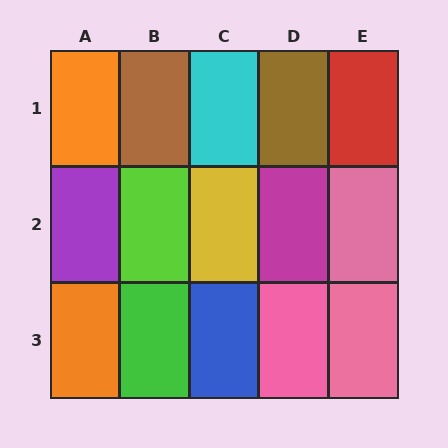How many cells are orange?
2 cells are orange.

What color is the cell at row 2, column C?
Yellow.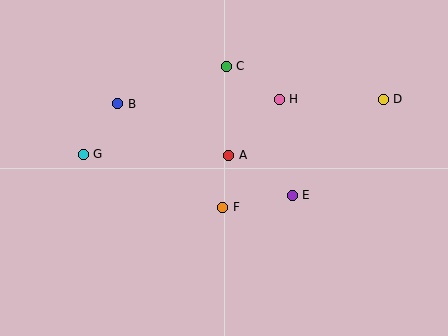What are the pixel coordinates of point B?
Point B is at (118, 104).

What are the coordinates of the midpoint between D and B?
The midpoint between D and B is at (251, 102).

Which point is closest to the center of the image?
Point A at (229, 155) is closest to the center.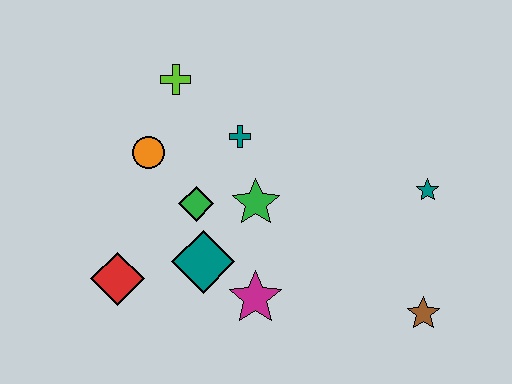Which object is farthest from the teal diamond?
The teal star is farthest from the teal diamond.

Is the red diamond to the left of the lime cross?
Yes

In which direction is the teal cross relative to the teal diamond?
The teal cross is above the teal diamond.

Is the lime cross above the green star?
Yes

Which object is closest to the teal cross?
The green star is closest to the teal cross.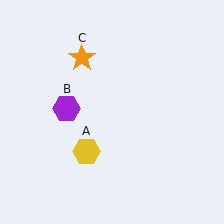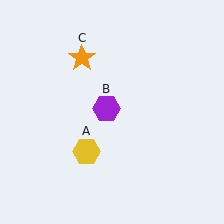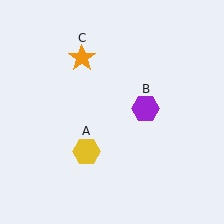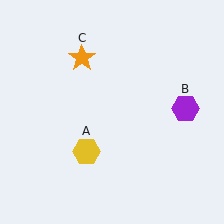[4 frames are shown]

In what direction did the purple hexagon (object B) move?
The purple hexagon (object B) moved right.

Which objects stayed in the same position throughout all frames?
Yellow hexagon (object A) and orange star (object C) remained stationary.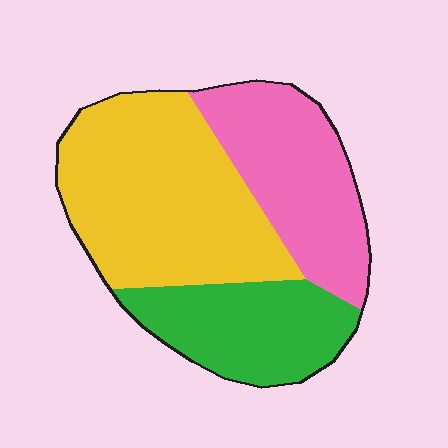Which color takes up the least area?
Green, at roughly 25%.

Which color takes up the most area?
Yellow, at roughly 45%.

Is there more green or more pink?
Pink.